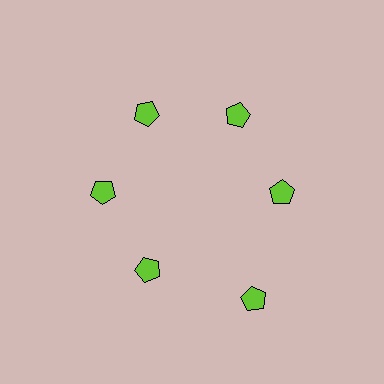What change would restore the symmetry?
The symmetry would be restored by moving it inward, back onto the ring so that all 6 pentagons sit at equal angles and equal distance from the center.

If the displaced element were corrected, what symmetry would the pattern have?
It would have 6-fold rotational symmetry — the pattern would map onto itself every 60 degrees.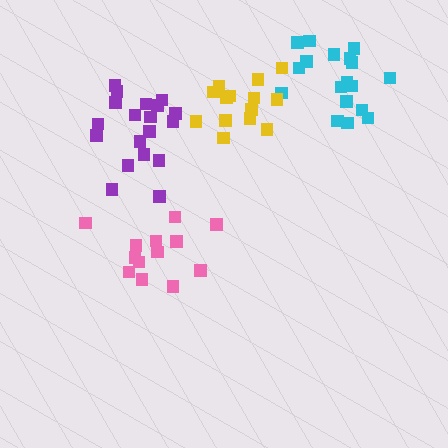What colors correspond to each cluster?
The clusters are colored: pink, purple, cyan, yellow.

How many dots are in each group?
Group 1: 13 dots, Group 2: 19 dots, Group 3: 18 dots, Group 4: 14 dots (64 total).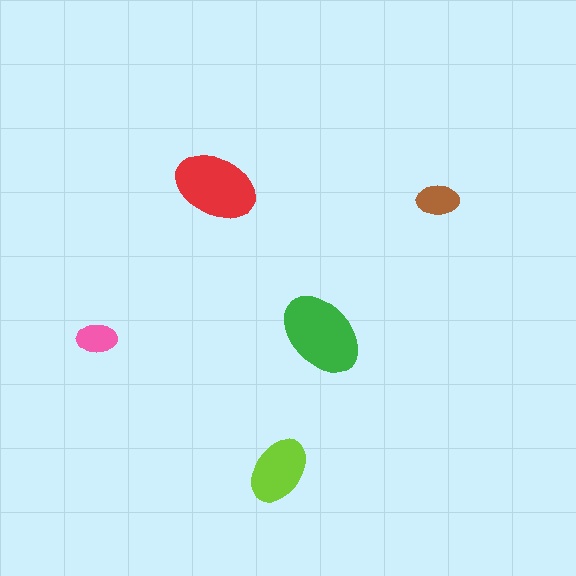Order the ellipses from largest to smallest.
the green one, the red one, the lime one, the brown one, the pink one.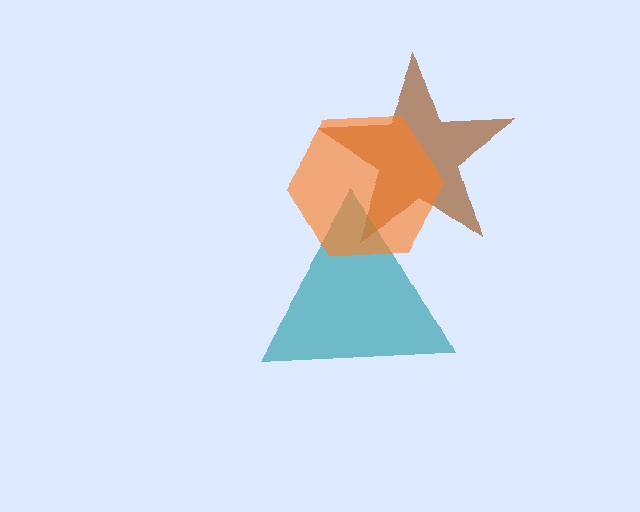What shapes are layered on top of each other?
The layered shapes are: a brown star, a teal triangle, an orange hexagon.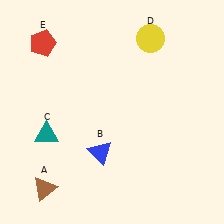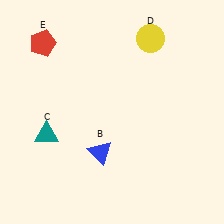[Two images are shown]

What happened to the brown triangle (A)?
The brown triangle (A) was removed in Image 2. It was in the bottom-left area of Image 1.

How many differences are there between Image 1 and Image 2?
There is 1 difference between the two images.